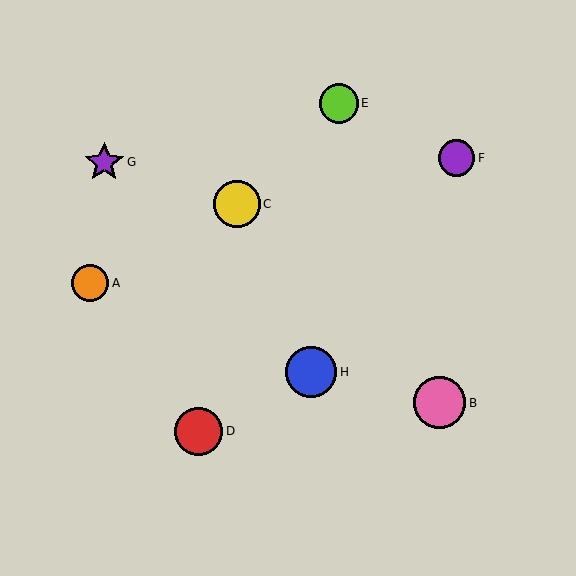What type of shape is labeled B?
Shape B is a pink circle.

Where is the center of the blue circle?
The center of the blue circle is at (311, 372).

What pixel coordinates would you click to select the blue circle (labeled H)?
Click at (311, 372) to select the blue circle H.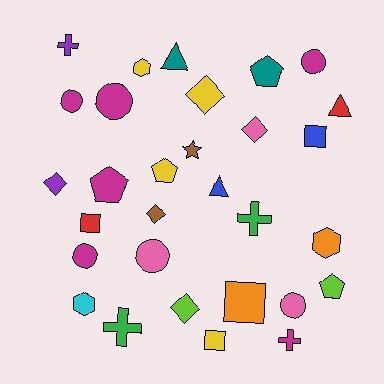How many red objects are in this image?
There are 2 red objects.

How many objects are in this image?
There are 30 objects.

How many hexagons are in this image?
There are 3 hexagons.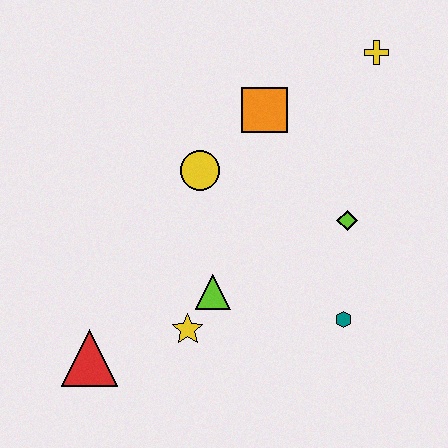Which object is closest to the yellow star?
The lime triangle is closest to the yellow star.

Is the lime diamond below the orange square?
Yes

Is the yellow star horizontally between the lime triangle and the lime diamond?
No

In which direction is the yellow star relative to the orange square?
The yellow star is below the orange square.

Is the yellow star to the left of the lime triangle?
Yes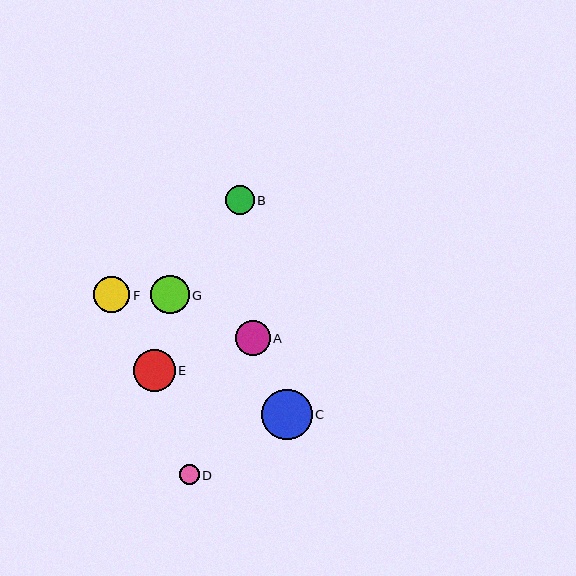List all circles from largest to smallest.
From largest to smallest: C, E, G, F, A, B, D.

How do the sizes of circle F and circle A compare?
Circle F and circle A are approximately the same size.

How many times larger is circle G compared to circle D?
Circle G is approximately 2.0 times the size of circle D.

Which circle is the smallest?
Circle D is the smallest with a size of approximately 19 pixels.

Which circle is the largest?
Circle C is the largest with a size of approximately 50 pixels.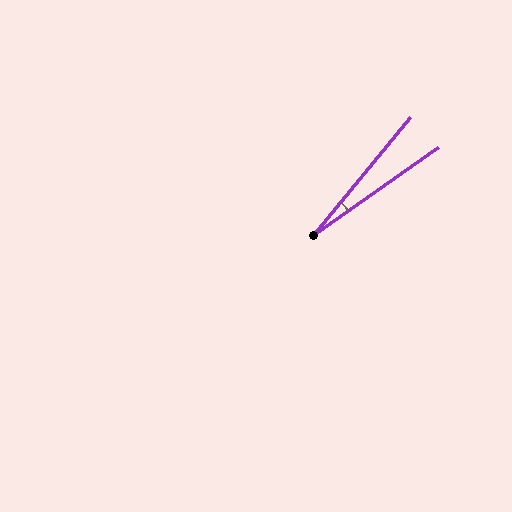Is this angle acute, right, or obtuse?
It is acute.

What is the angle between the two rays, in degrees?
Approximately 16 degrees.